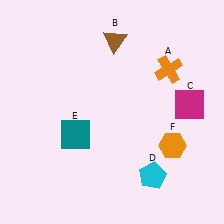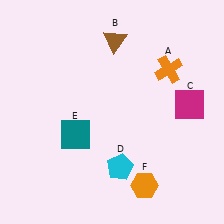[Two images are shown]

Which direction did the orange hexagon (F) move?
The orange hexagon (F) moved down.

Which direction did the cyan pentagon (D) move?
The cyan pentagon (D) moved left.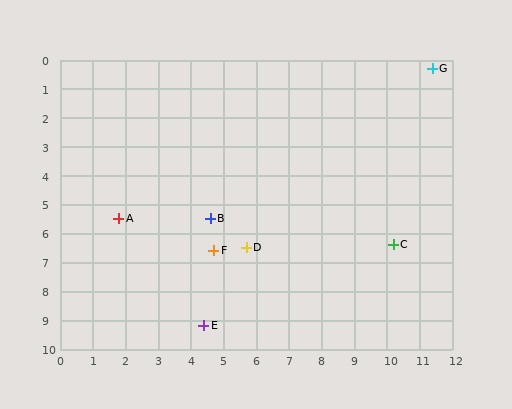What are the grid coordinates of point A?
Point A is at approximately (1.8, 5.5).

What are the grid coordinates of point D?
Point D is at approximately (5.7, 6.5).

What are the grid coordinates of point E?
Point E is at approximately (4.4, 9.2).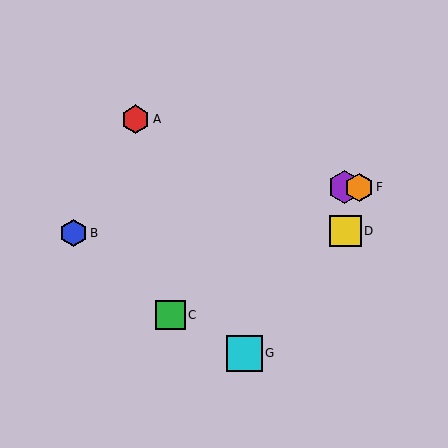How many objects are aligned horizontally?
2 objects (E, F) are aligned horizontally.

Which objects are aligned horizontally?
Objects E, F are aligned horizontally.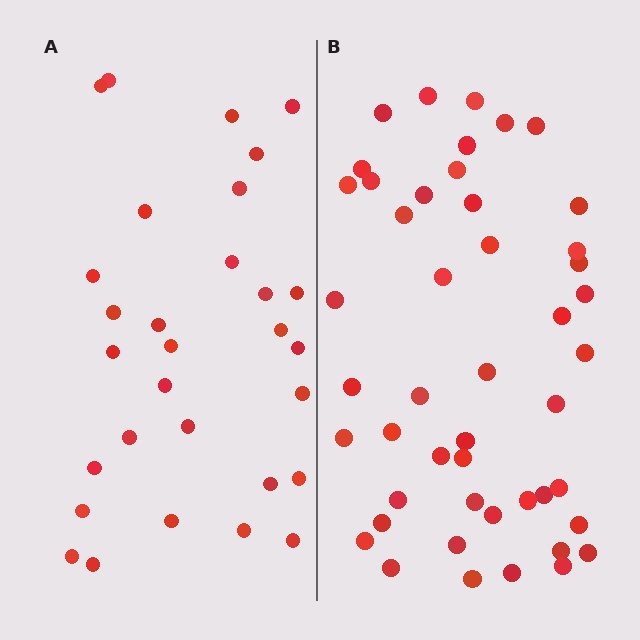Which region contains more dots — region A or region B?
Region B (the right region) has more dots.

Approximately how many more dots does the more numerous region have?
Region B has approximately 15 more dots than region A.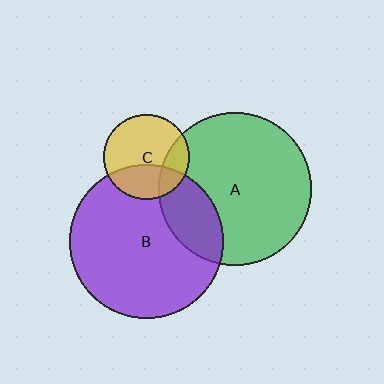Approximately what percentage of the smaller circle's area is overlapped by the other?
Approximately 20%.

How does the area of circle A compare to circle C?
Approximately 3.2 times.